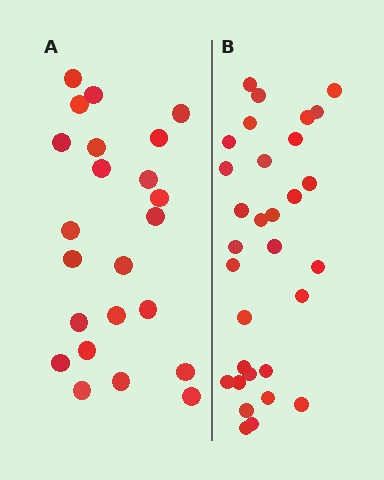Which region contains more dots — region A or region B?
Region B (the right region) has more dots.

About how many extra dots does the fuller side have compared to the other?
Region B has roughly 8 or so more dots than region A.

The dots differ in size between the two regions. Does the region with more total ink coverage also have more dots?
No. Region A has more total ink coverage because its dots are larger, but region B actually contains more individual dots. Total area can be misleading — the number of items is what matters here.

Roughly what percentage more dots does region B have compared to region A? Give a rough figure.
About 35% more.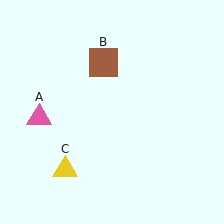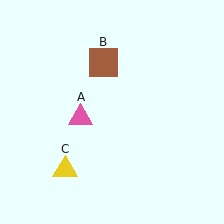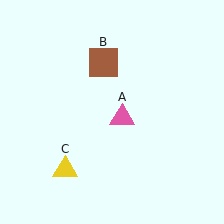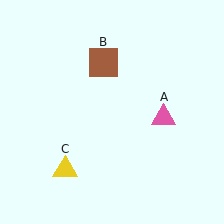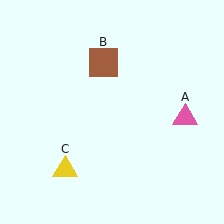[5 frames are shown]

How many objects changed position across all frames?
1 object changed position: pink triangle (object A).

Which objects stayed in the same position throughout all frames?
Brown square (object B) and yellow triangle (object C) remained stationary.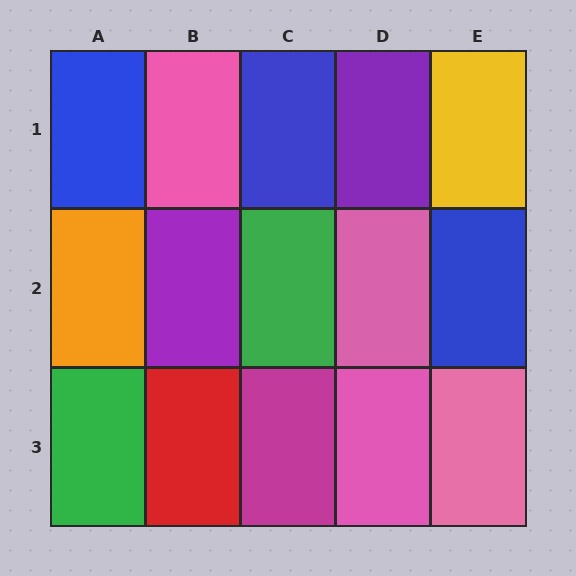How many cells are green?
2 cells are green.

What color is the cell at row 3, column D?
Pink.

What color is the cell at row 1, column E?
Yellow.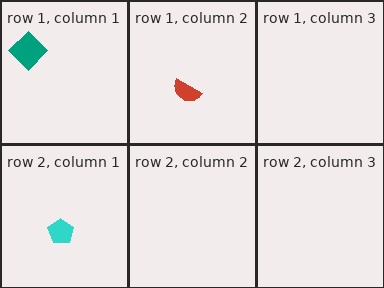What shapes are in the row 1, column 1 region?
The teal diamond.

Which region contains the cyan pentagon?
The row 2, column 1 region.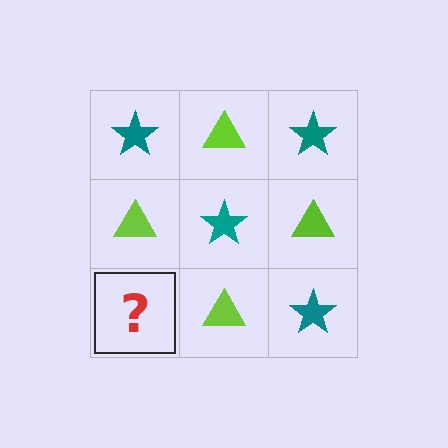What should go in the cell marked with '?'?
The missing cell should contain a teal star.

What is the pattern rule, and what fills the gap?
The rule is that it alternates teal star and lime triangle in a checkerboard pattern. The gap should be filled with a teal star.